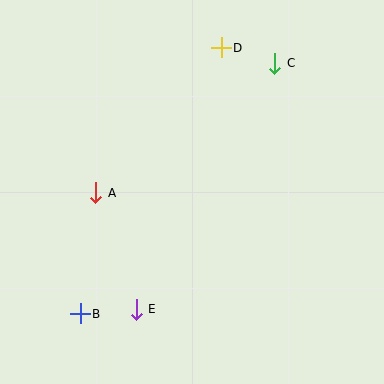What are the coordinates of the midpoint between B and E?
The midpoint between B and E is at (108, 311).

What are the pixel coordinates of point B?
Point B is at (80, 314).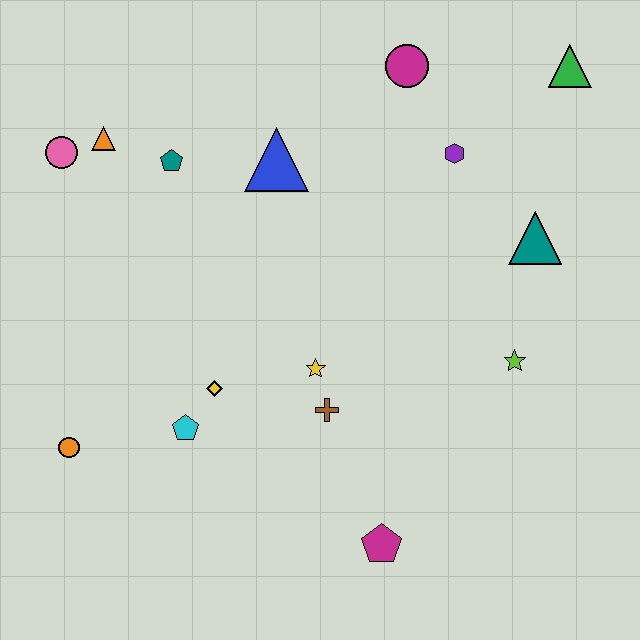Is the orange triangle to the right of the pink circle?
Yes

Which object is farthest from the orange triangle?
The magenta pentagon is farthest from the orange triangle.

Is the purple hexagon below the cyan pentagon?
No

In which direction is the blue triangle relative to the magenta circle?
The blue triangle is to the left of the magenta circle.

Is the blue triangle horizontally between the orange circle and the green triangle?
Yes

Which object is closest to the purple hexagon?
The magenta circle is closest to the purple hexagon.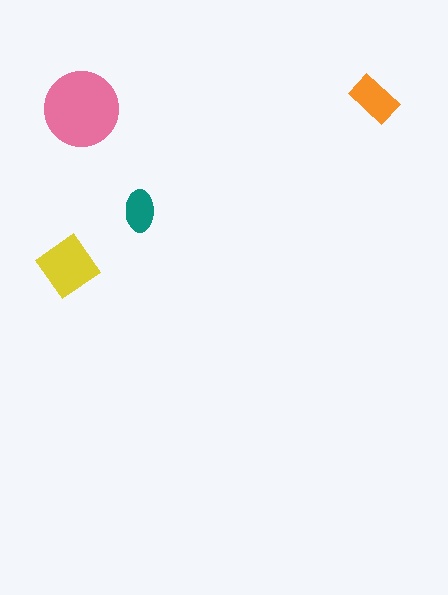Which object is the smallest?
The teal ellipse.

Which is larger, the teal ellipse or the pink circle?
The pink circle.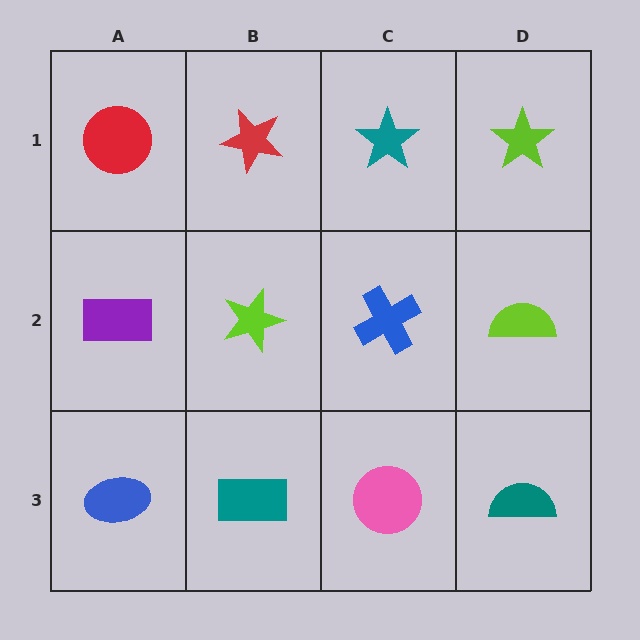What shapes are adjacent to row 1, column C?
A blue cross (row 2, column C), a red star (row 1, column B), a lime star (row 1, column D).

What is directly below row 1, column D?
A lime semicircle.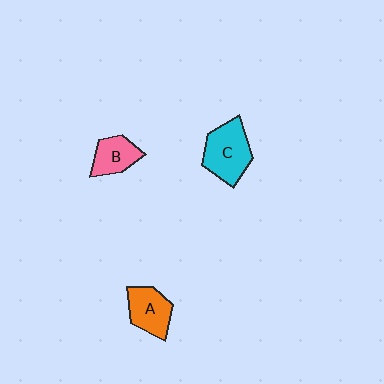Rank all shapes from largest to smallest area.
From largest to smallest: C (cyan), A (orange), B (pink).